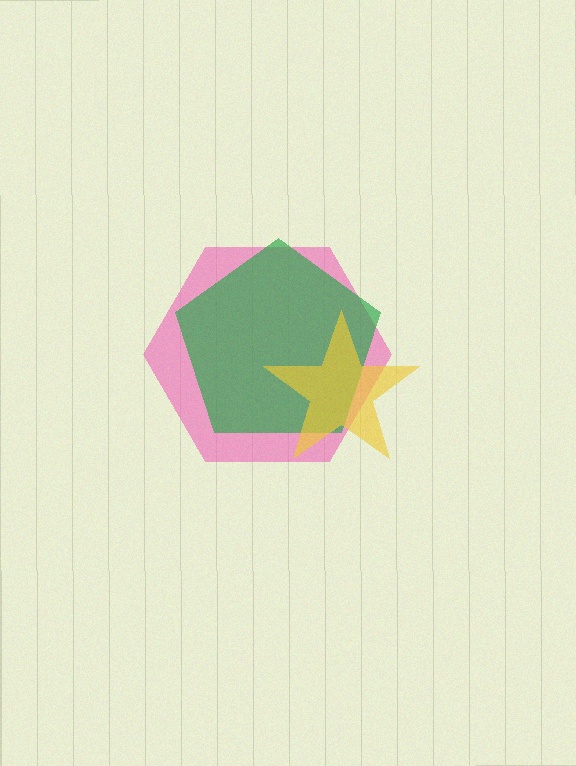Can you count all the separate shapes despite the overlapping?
Yes, there are 3 separate shapes.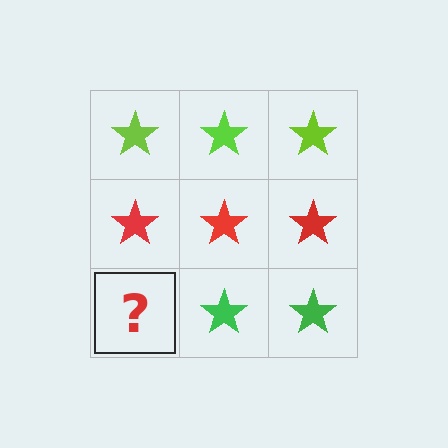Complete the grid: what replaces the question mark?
The question mark should be replaced with a green star.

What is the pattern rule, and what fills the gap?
The rule is that each row has a consistent color. The gap should be filled with a green star.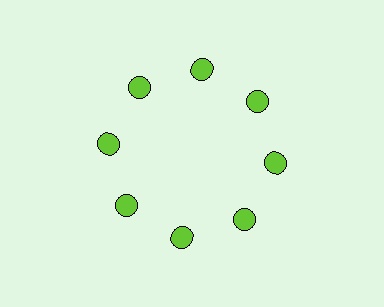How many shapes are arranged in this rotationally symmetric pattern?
There are 8 shapes, arranged in 8 groups of 1.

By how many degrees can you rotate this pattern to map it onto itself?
The pattern maps onto itself every 45 degrees of rotation.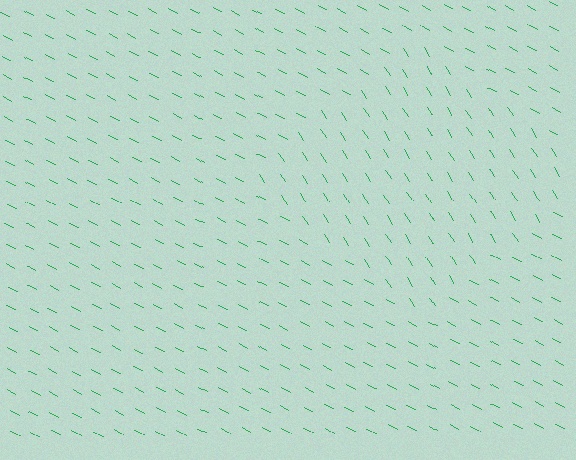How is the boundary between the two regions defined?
The boundary is defined purely by a change in line orientation (approximately 30 degrees difference). All lines are the same color and thickness.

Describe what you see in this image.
The image is filled with small green line segments. A diamond region in the image has lines oriented differently from the surrounding lines, creating a visible texture boundary.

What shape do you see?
I see a diamond.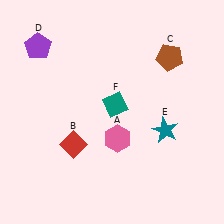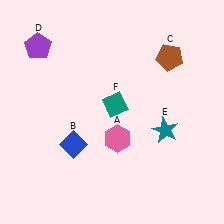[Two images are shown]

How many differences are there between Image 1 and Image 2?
There is 1 difference between the two images.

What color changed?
The diamond (B) changed from red in Image 1 to blue in Image 2.